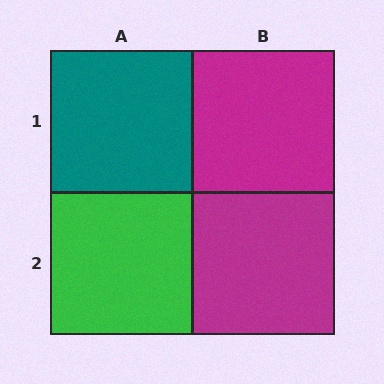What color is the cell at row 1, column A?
Teal.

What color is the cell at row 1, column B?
Magenta.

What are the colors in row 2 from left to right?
Green, magenta.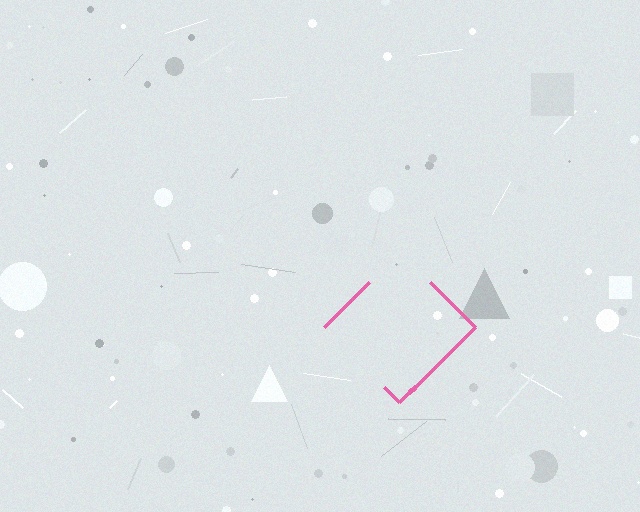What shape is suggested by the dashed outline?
The dashed outline suggests a diamond.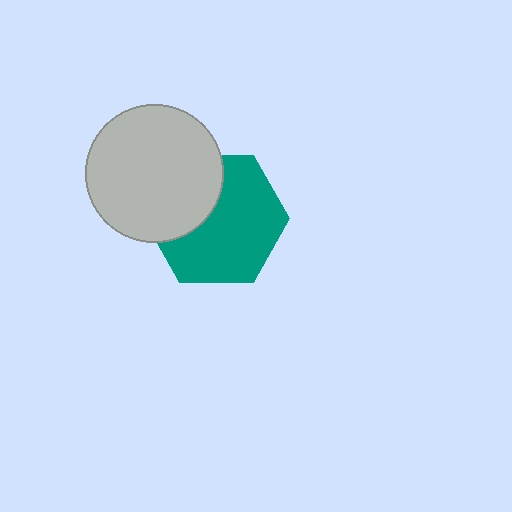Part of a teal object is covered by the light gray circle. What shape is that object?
It is a hexagon.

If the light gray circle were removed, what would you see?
You would see the complete teal hexagon.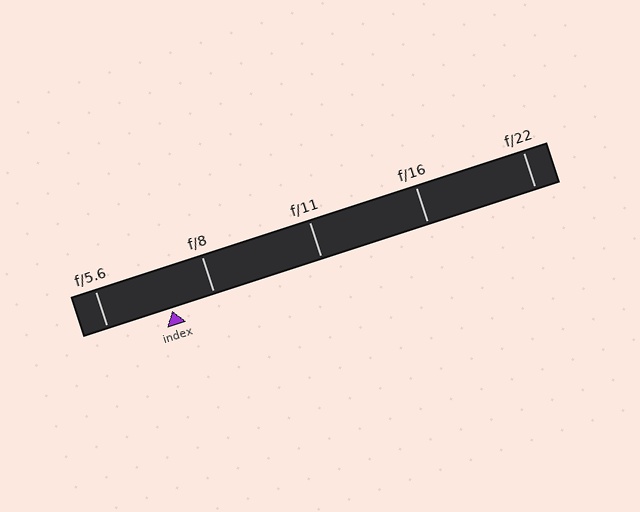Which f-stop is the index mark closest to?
The index mark is closest to f/8.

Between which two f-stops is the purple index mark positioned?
The index mark is between f/5.6 and f/8.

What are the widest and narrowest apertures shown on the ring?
The widest aperture shown is f/5.6 and the narrowest is f/22.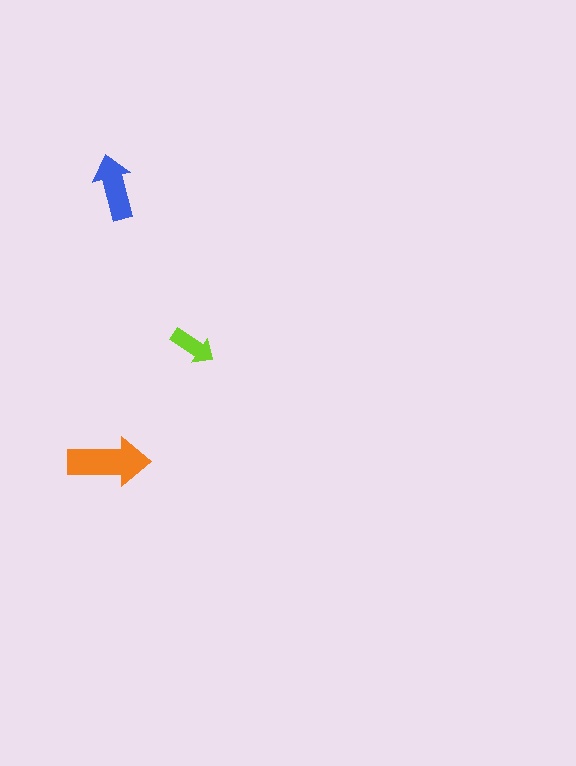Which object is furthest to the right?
The lime arrow is rightmost.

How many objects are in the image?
There are 3 objects in the image.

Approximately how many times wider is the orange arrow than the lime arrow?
About 2 times wider.